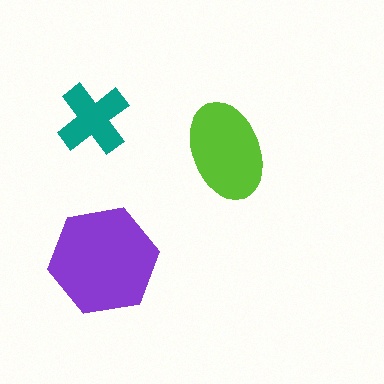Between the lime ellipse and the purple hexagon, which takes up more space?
The purple hexagon.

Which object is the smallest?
The teal cross.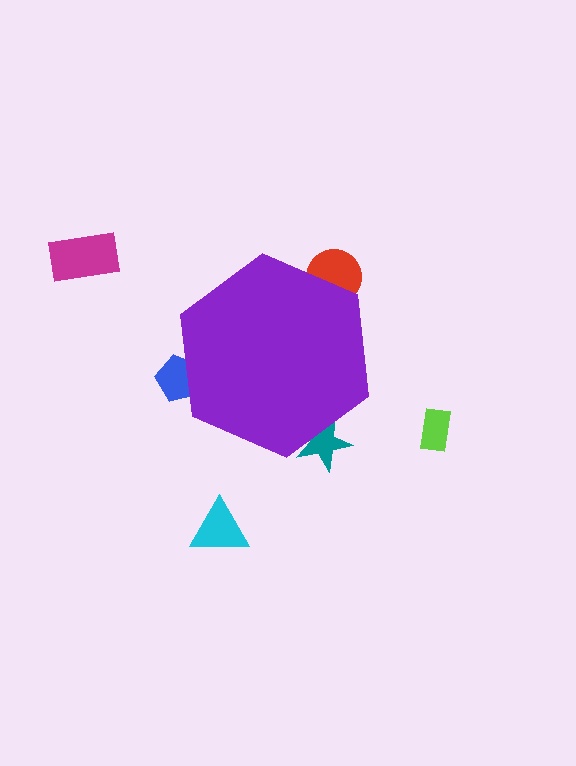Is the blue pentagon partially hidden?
Yes, the blue pentagon is partially hidden behind the purple hexagon.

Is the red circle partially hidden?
Yes, the red circle is partially hidden behind the purple hexagon.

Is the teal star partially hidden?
Yes, the teal star is partially hidden behind the purple hexagon.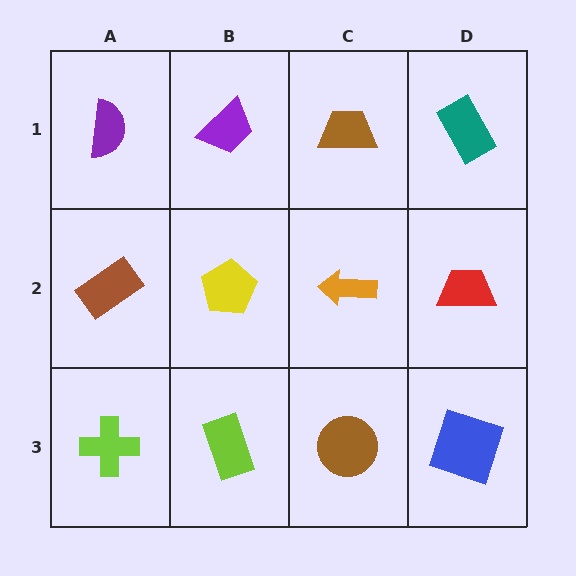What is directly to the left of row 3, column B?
A lime cross.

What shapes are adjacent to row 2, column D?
A teal rectangle (row 1, column D), a blue square (row 3, column D), an orange arrow (row 2, column C).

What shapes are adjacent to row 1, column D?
A red trapezoid (row 2, column D), a brown trapezoid (row 1, column C).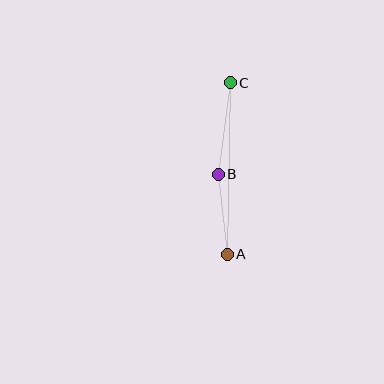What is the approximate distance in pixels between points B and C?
The distance between B and C is approximately 93 pixels.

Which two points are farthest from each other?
Points A and C are farthest from each other.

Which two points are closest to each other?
Points A and B are closest to each other.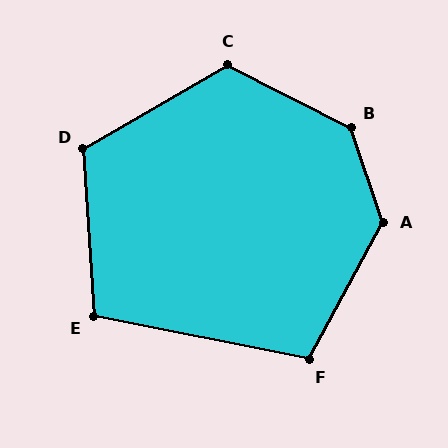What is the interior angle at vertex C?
Approximately 123 degrees (obtuse).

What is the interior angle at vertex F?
Approximately 108 degrees (obtuse).